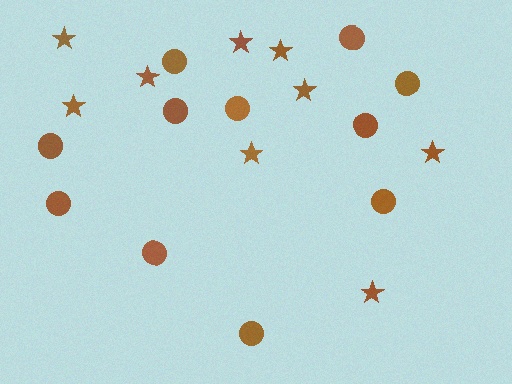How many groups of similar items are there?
There are 2 groups: one group of circles (11) and one group of stars (9).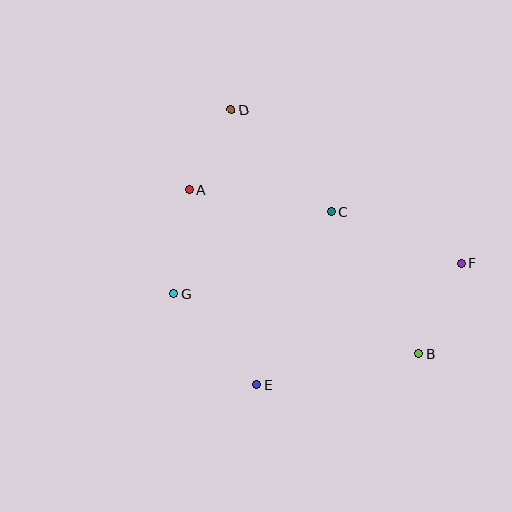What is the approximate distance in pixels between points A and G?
The distance between A and G is approximately 105 pixels.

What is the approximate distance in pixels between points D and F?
The distance between D and F is approximately 276 pixels.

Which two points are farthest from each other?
Points B and D are farthest from each other.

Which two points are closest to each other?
Points A and D are closest to each other.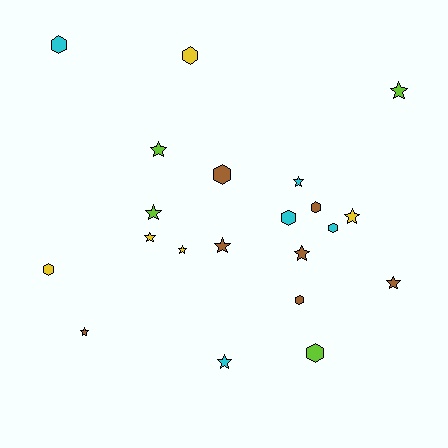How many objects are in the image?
There are 21 objects.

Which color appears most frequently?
Brown, with 7 objects.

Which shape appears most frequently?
Star, with 12 objects.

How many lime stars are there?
There are 3 lime stars.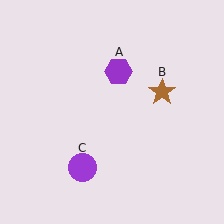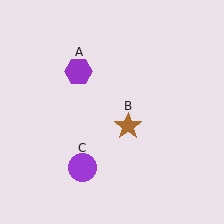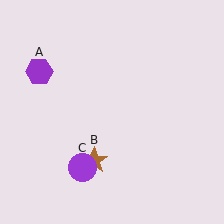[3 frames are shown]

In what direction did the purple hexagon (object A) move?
The purple hexagon (object A) moved left.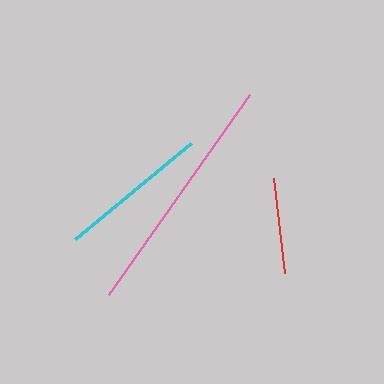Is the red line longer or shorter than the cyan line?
The cyan line is longer than the red line.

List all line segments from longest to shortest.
From longest to shortest: pink, cyan, red.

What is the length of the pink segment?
The pink segment is approximately 245 pixels long.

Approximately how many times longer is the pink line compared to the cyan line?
The pink line is approximately 1.6 times the length of the cyan line.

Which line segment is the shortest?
The red line is the shortest at approximately 96 pixels.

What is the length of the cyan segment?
The cyan segment is approximately 151 pixels long.